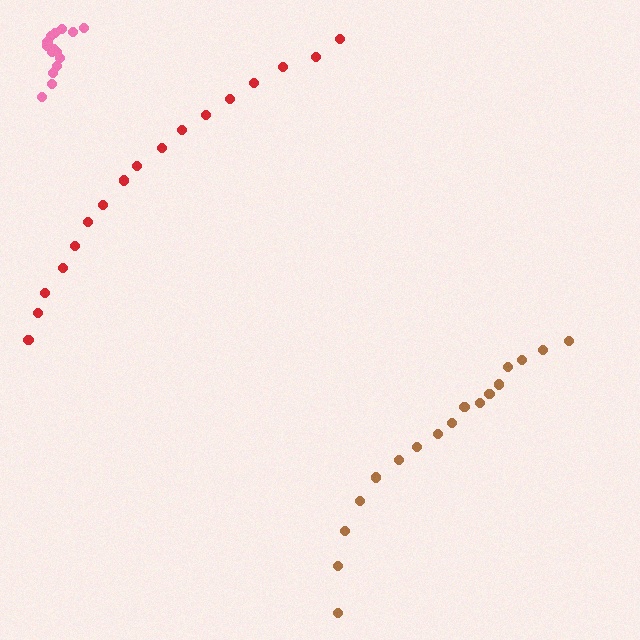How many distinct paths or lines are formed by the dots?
There are 3 distinct paths.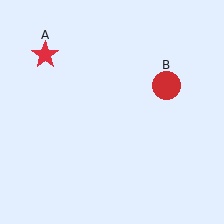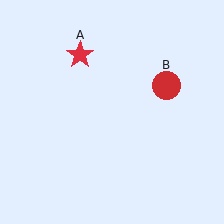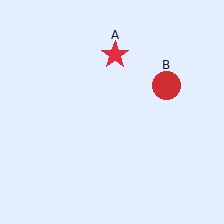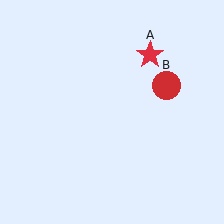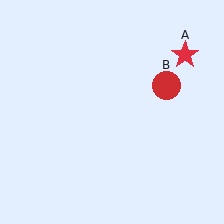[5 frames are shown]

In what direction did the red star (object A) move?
The red star (object A) moved right.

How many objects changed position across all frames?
1 object changed position: red star (object A).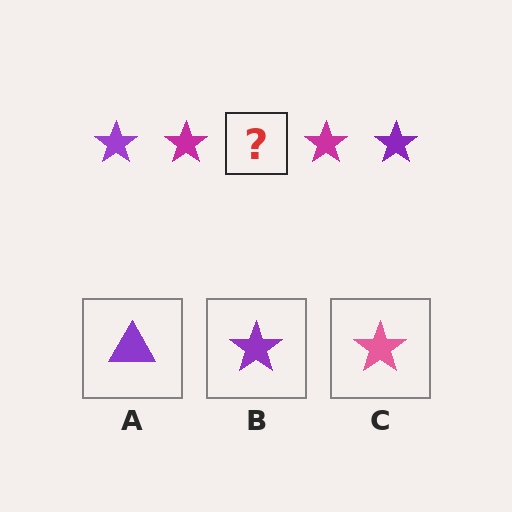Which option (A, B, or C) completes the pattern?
B.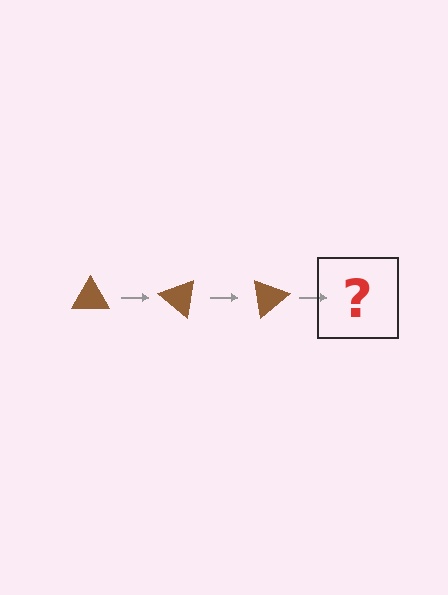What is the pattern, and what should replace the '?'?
The pattern is that the triangle rotates 40 degrees each step. The '?' should be a brown triangle rotated 120 degrees.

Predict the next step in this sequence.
The next step is a brown triangle rotated 120 degrees.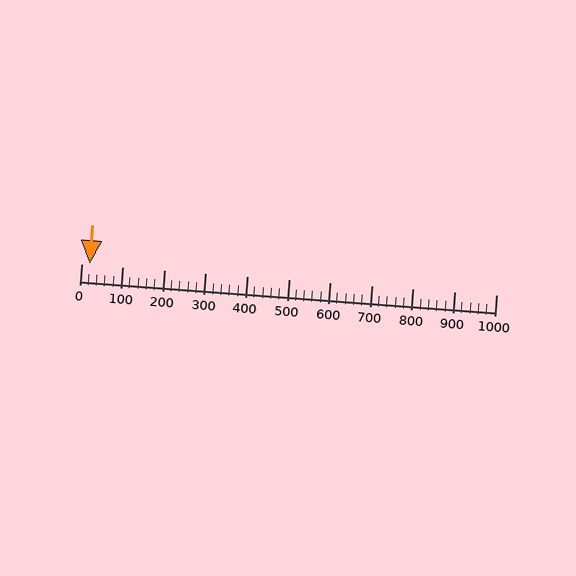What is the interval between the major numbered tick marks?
The major tick marks are spaced 100 units apart.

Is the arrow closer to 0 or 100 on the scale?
The arrow is closer to 0.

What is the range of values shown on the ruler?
The ruler shows values from 0 to 1000.